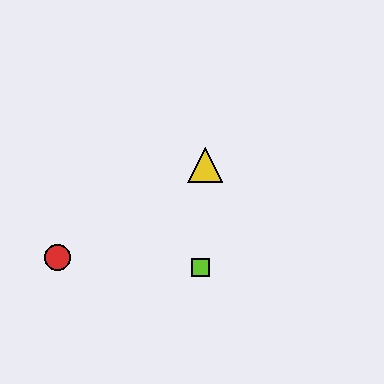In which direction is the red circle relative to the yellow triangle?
The red circle is to the left of the yellow triangle.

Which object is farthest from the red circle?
The yellow triangle is farthest from the red circle.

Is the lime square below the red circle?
Yes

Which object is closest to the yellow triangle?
The lime square is closest to the yellow triangle.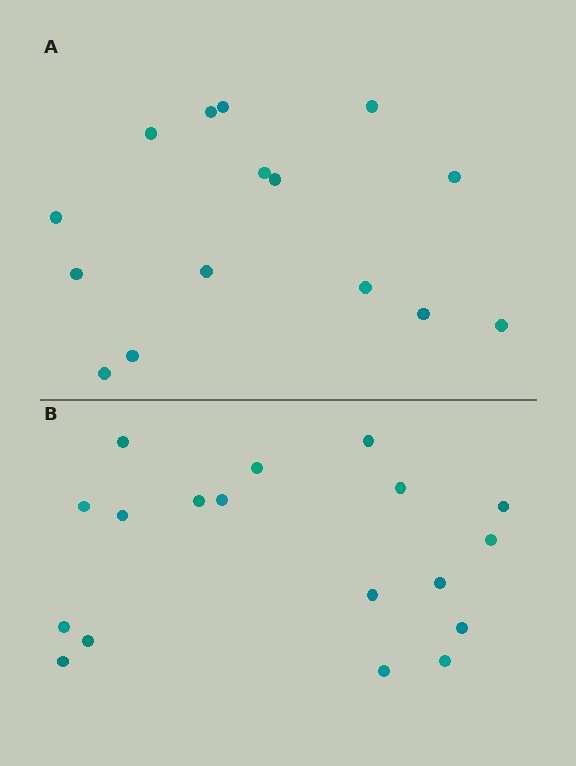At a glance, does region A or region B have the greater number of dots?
Region B (the bottom region) has more dots.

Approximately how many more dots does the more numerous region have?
Region B has just a few more — roughly 2 or 3 more dots than region A.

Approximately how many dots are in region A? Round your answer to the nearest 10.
About 20 dots. (The exact count is 15, which rounds to 20.)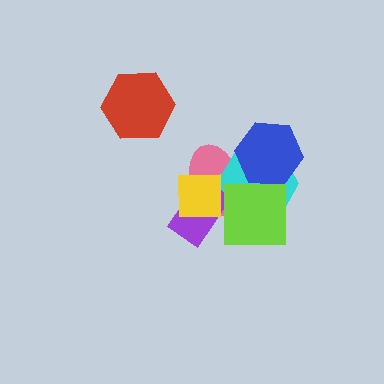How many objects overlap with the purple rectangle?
2 objects overlap with the purple rectangle.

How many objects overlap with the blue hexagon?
2 objects overlap with the blue hexagon.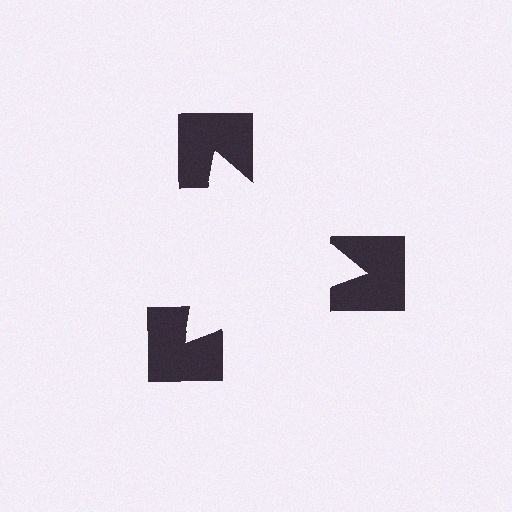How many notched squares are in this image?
There are 3 — one at each vertex of the illusory triangle.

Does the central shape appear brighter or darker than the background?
It typically appears slightly brighter than the background, even though no actual brightness change is drawn.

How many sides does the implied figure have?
3 sides.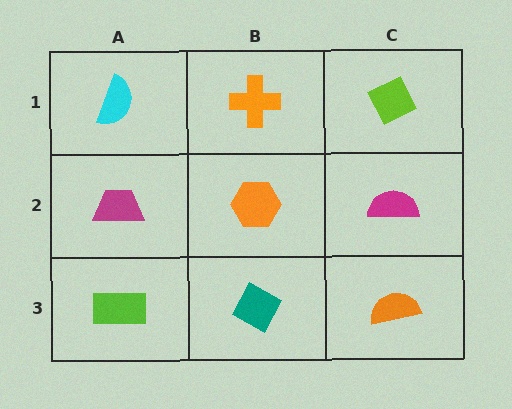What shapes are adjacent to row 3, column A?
A magenta trapezoid (row 2, column A), a teal diamond (row 3, column B).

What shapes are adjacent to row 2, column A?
A cyan semicircle (row 1, column A), a lime rectangle (row 3, column A), an orange hexagon (row 2, column B).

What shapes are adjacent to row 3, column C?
A magenta semicircle (row 2, column C), a teal diamond (row 3, column B).